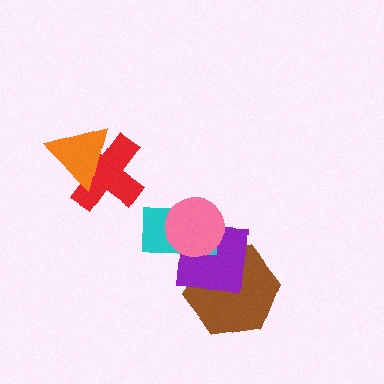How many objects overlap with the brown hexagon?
1 object overlaps with the brown hexagon.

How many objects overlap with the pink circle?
2 objects overlap with the pink circle.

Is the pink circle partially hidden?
No, no other shape covers it.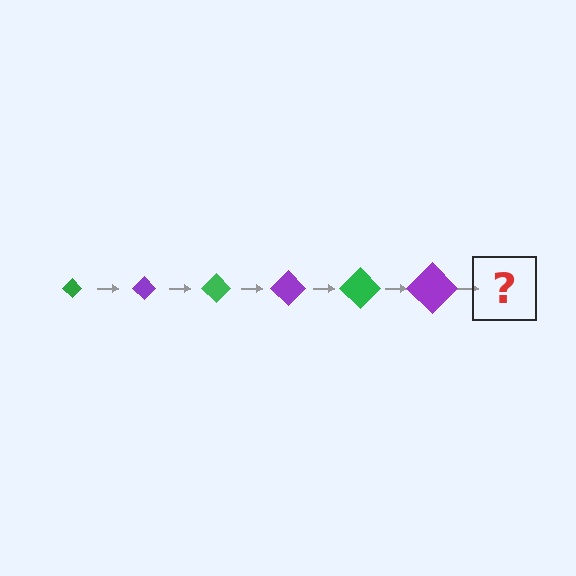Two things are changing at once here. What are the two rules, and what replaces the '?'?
The two rules are that the diamond grows larger each step and the color cycles through green and purple. The '?' should be a green diamond, larger than the previous one.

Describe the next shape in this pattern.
It should be a green diamond, larger than the previous one.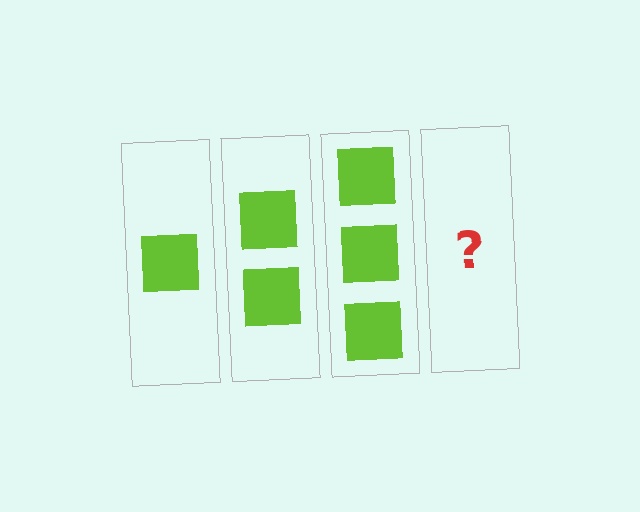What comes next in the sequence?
The next element should be 4 squares.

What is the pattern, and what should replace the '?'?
The pattern is that each step adds one more square. The '?' should be 4 squares.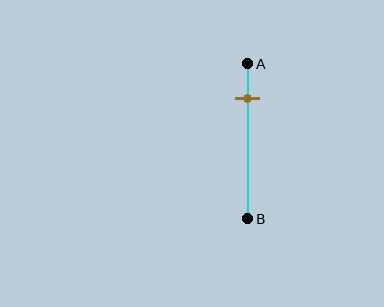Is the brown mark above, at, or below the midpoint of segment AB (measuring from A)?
The brown mark is above the midpoint of segment AB.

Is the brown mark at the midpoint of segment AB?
No, the mark is at about 20% from A, not at the 50% midpoint.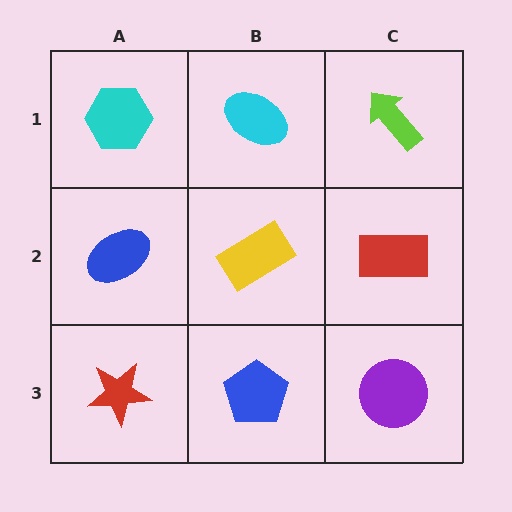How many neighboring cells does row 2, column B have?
4.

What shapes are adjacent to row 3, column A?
A blue ellipse (row 2, column A), a blue pentagon (row 3, column B).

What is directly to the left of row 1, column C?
A cyan ellipse.